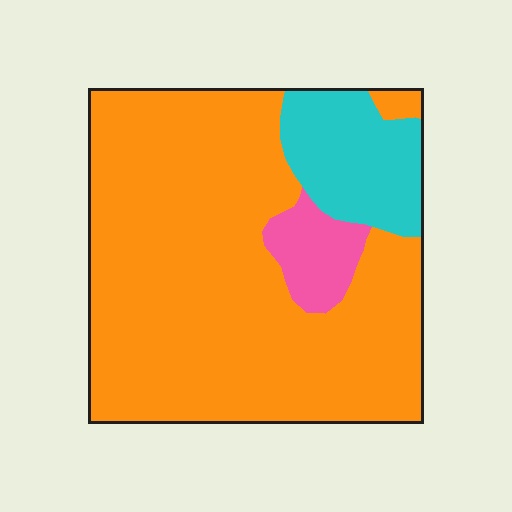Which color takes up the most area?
Orange, at roughly 80%.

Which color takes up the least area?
Pink, at roughly 5%.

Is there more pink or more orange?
Orange.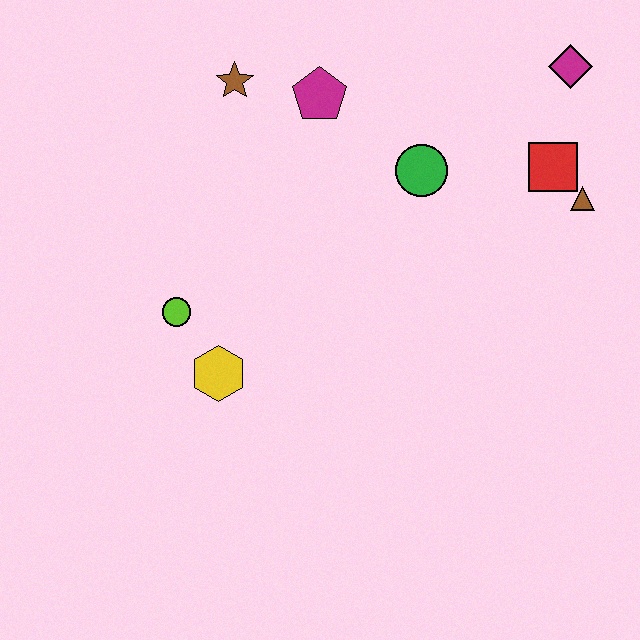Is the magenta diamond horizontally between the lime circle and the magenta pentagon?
No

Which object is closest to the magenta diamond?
The red square is closest to the magenta diamond.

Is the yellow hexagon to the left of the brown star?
Yes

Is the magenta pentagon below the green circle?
No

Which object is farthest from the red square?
The lime circle is farthest from the red square.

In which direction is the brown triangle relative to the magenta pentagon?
The brown triangle is to the right of the magenta pentagon.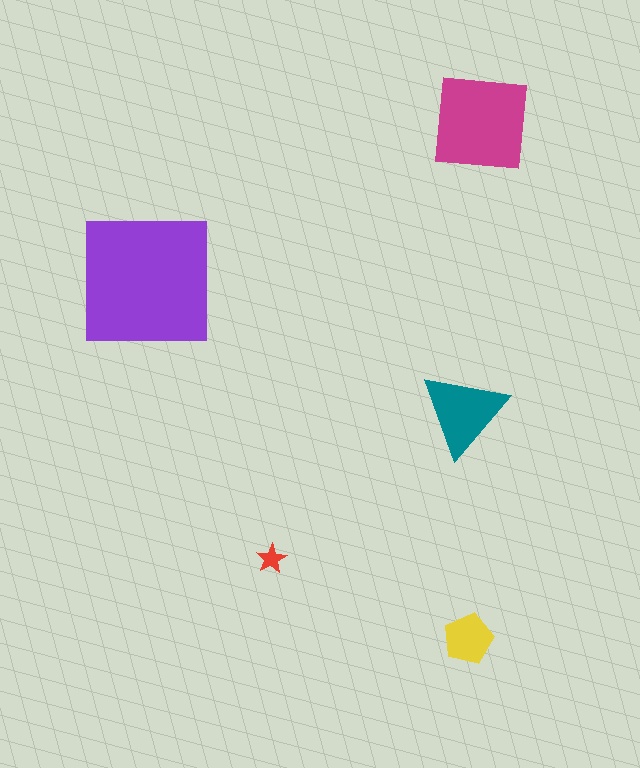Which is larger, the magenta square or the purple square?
The purple square.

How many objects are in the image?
There are 5 objects in the image.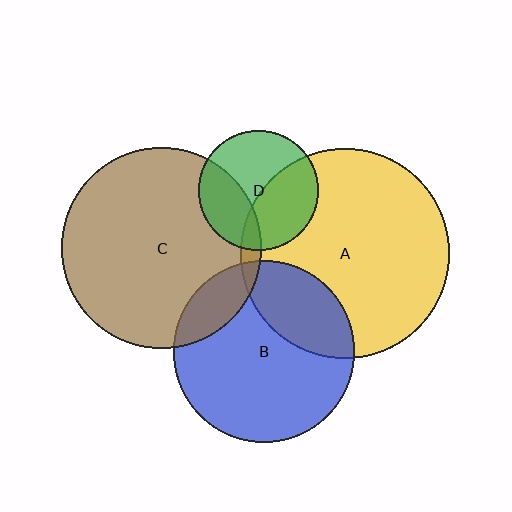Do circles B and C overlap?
Yes.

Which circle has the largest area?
Circle A (yellow).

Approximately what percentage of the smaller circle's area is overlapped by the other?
Approximately 15%.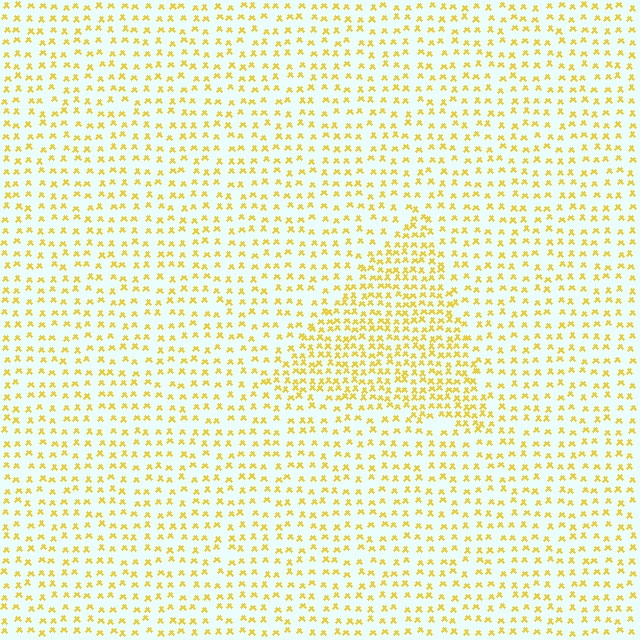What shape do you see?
I see a triangle.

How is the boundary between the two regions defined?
The boundary is defined by a change in element density (approximately 1.9x ratio). All elements are the same color, size, and shape.